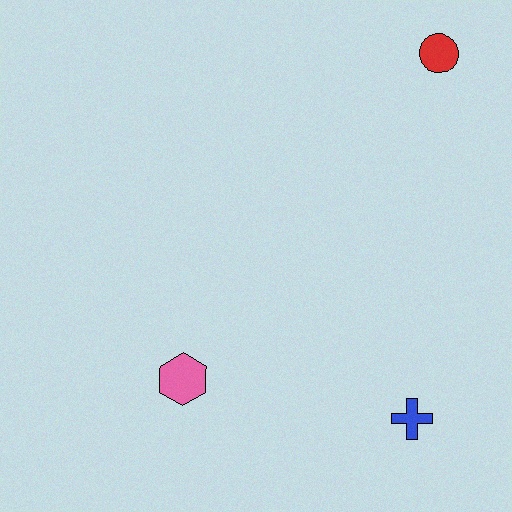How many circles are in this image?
There is 1 circle.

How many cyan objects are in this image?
There are no cyan objects.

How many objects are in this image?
There are 3 objects.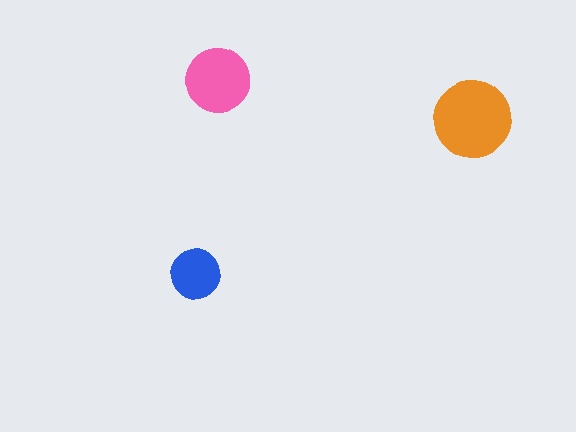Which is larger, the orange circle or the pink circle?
The orange one.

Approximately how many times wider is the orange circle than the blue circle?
About 1.5 times wider.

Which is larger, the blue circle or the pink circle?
The pink one.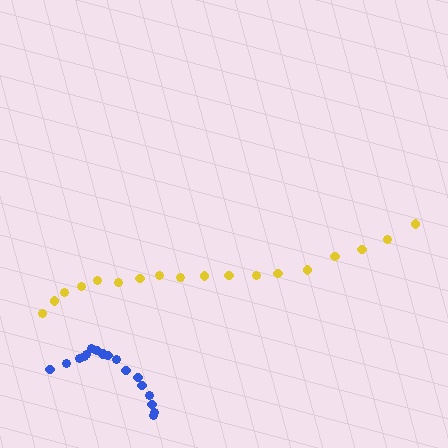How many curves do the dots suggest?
There are 2 distinct paths.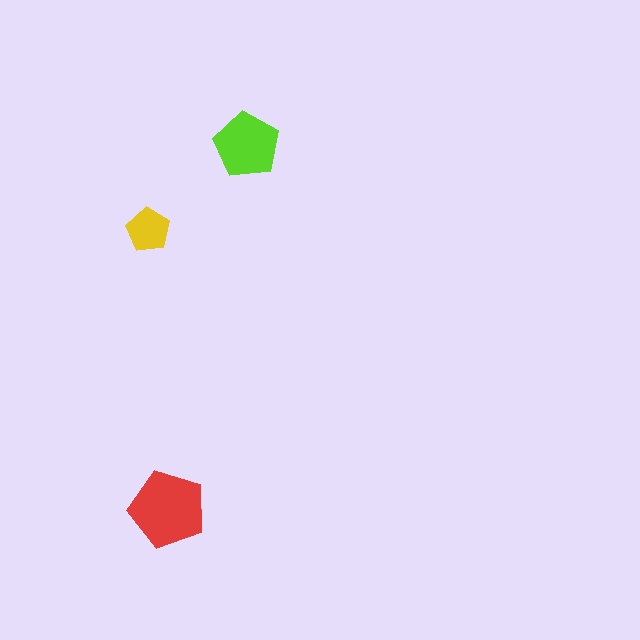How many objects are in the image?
There are 3 objects in the image.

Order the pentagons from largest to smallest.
the red one, the lime one, the yellow one.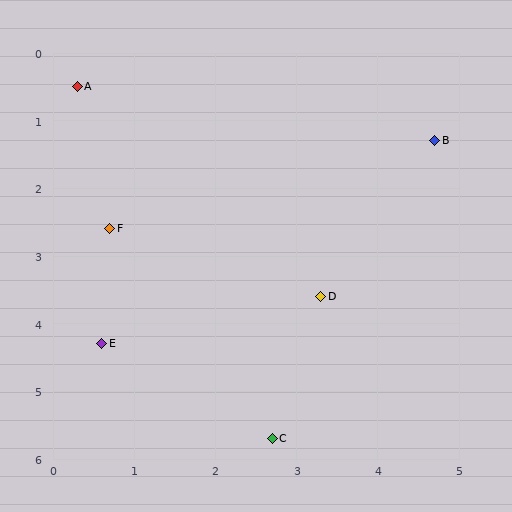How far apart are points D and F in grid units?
Points D and F are about 2.8 grid units apart.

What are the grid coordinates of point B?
Point B is at approximately (4.7, 1.3).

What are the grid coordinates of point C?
Point C is at approximately (2.7, 5.7).